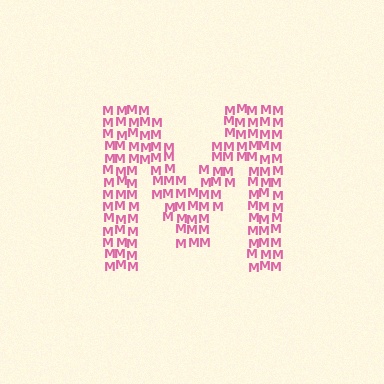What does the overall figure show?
The overall figure shows the letter M.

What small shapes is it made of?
It is made of small letter M's.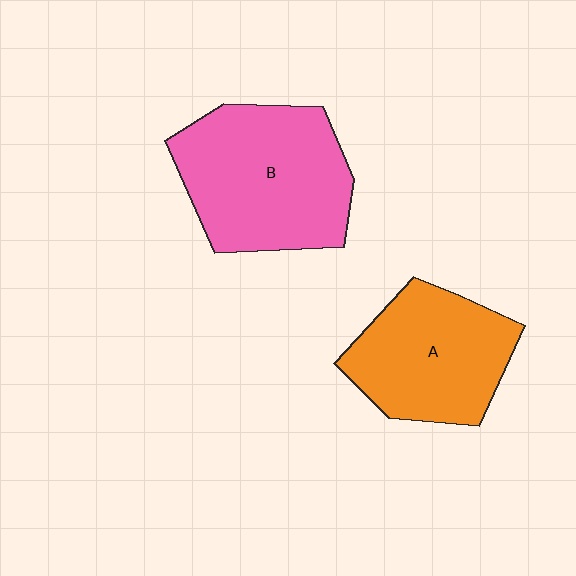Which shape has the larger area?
Shape B (pink).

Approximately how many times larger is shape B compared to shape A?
Approximately 1.2 times.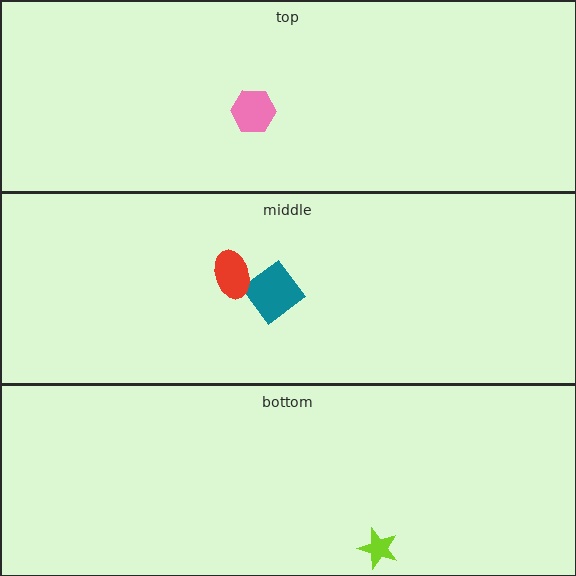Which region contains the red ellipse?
The middle region.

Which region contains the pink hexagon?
The top region.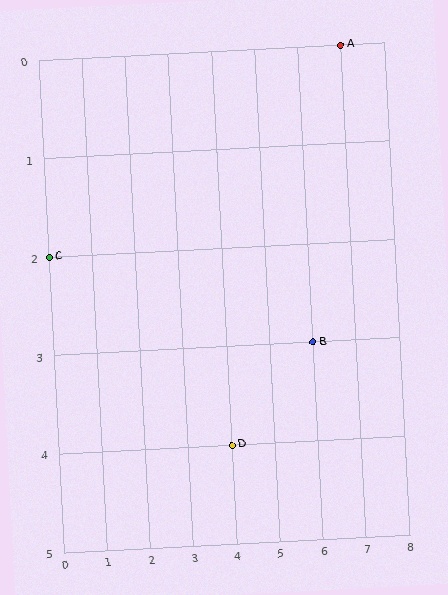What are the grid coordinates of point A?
Point A is at grid coordinates (7, 0).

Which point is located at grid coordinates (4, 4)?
Point D is at (4, 4).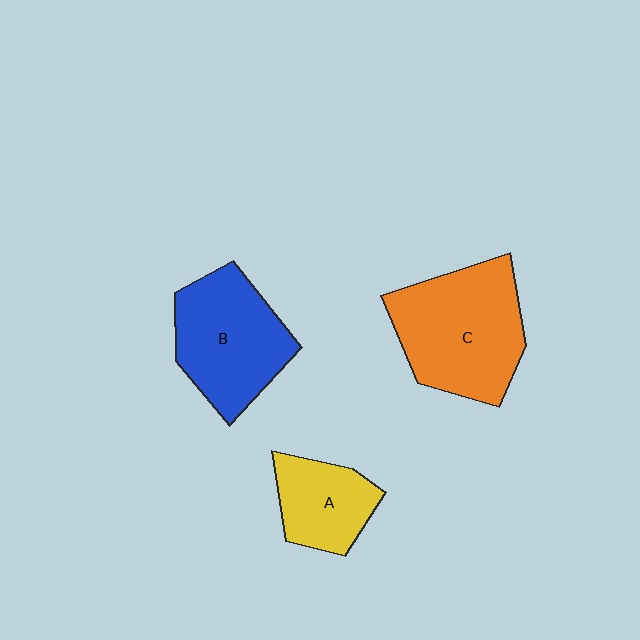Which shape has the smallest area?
Shape A (yellow).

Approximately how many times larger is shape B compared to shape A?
Approximately 1.6 times.